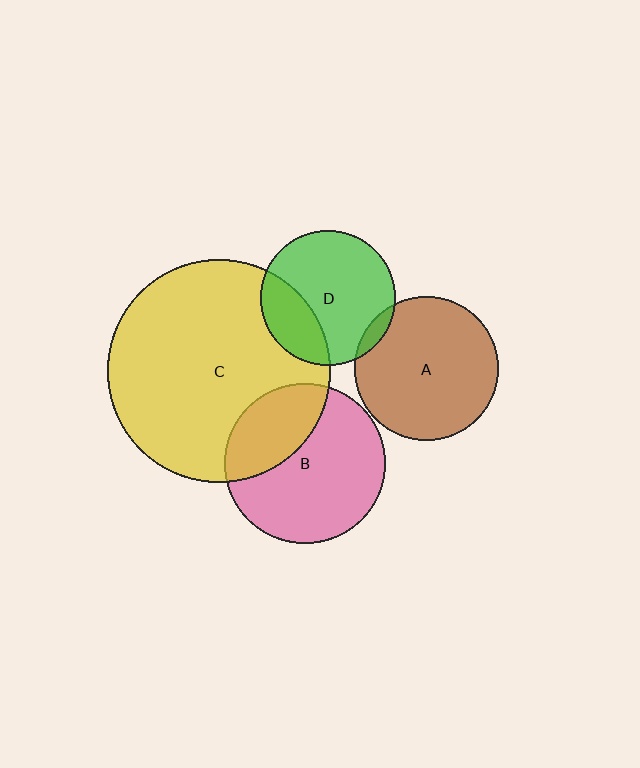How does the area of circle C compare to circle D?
Approximately 2.8 times.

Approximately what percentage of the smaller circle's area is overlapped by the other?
Approximately 30%.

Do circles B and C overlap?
Yes.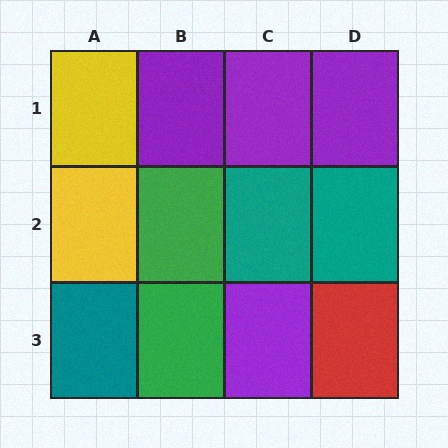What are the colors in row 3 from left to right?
Teal, green, purple, red.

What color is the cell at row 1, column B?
Purple.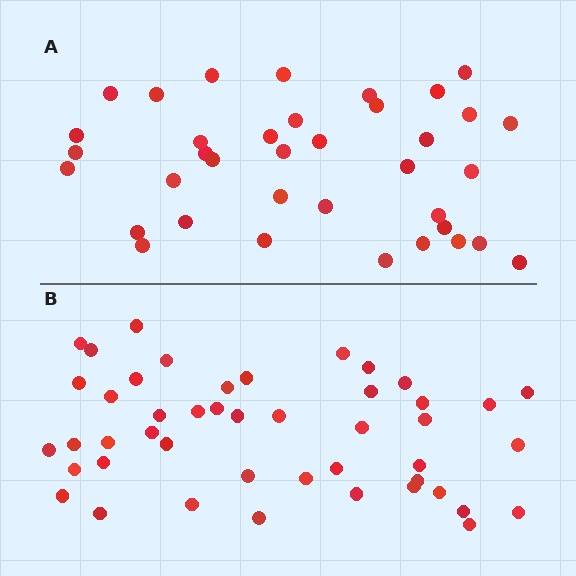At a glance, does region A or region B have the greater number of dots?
Region B (the bottom region) has more dots.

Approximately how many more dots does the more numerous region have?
Region B has roughly 8 or so more dots than region A.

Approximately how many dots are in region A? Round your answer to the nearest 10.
About 40 dots. (The exact count is 37, which rounds to 40.)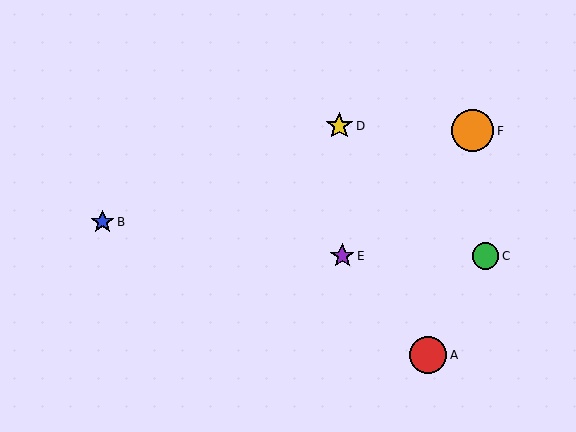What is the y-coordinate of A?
Object A is at y≈355.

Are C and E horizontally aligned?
Yes, both are at y≈256.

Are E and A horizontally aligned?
No, E is at y≈256 and A is at y≈355.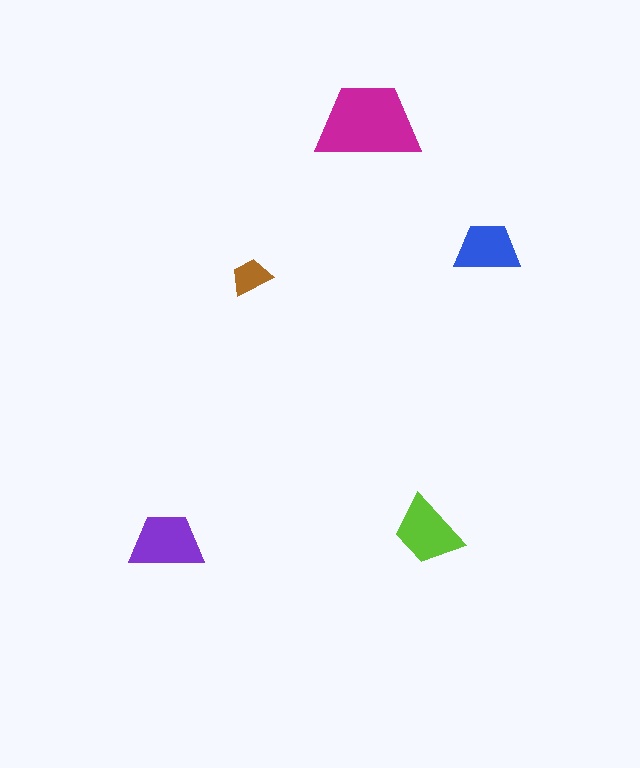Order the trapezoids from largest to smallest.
the magenta one, the purple one, the lime one, the blue one, the brown one.